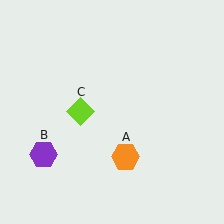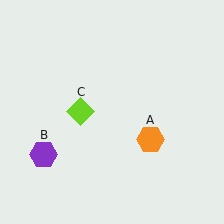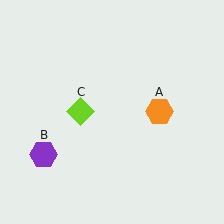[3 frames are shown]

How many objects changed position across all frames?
1 object changed position: orange hexagon (object A).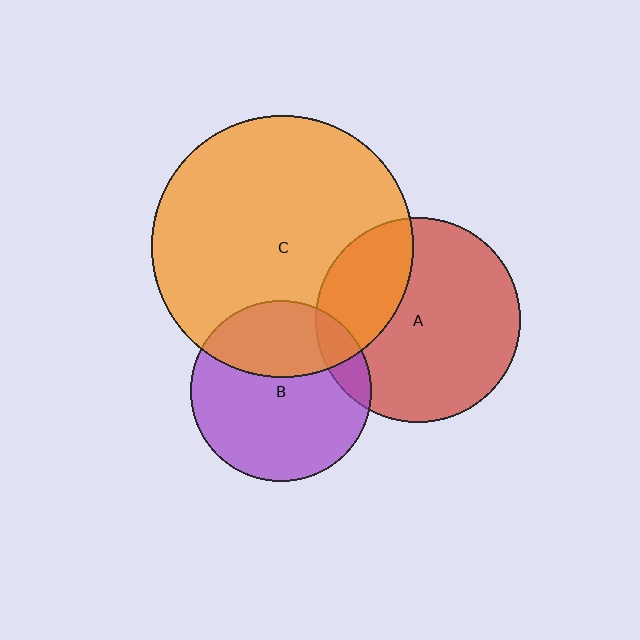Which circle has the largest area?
Circle C (orange).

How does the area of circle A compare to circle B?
Approximately 1.3 times.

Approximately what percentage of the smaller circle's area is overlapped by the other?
Approximately 10%.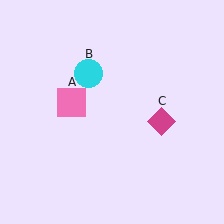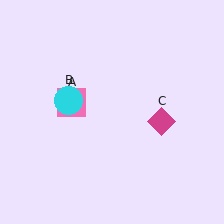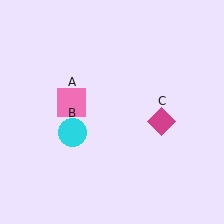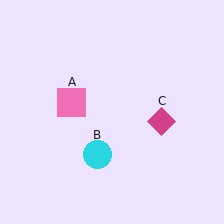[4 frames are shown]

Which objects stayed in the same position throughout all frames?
Pink square (object A) and magenta diamond (object C) remained stationary.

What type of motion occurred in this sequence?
The cyan circle (object B) rotated counterclockwise around the center of the scene.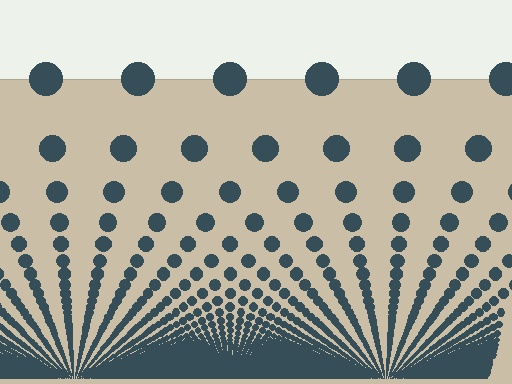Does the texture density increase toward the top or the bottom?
Density increases toward the bottom.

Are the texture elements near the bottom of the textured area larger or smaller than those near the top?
Smaller. The gradient is inverted — elements near the bottom are smaller and denser.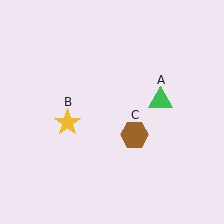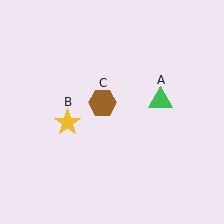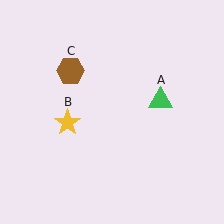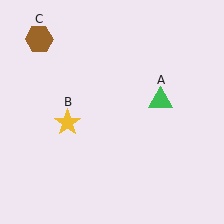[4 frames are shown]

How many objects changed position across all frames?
1 object changed position: brown hexagon (object C).